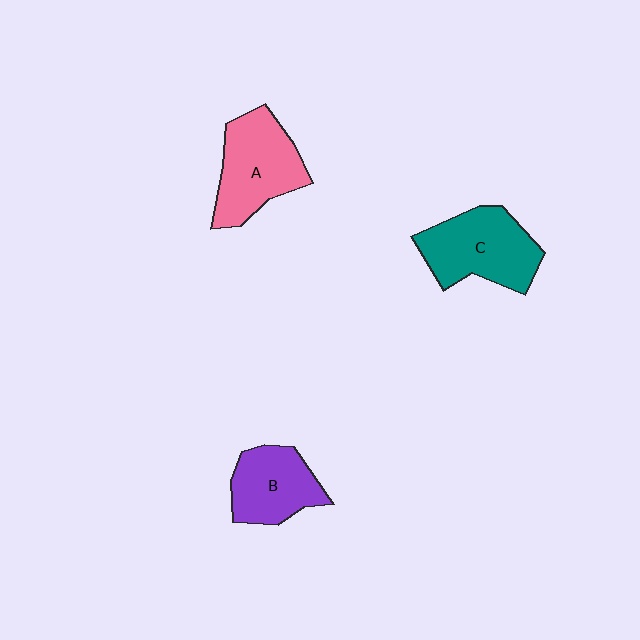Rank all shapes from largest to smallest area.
From largest to smallest: C (teal), A (pink), B (purple).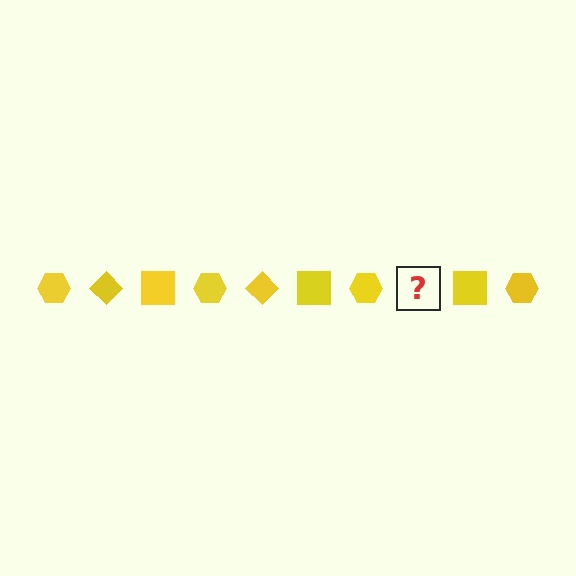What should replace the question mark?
The question mark should be replaced with a yellow diamond.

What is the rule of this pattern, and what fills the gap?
The rule is that the pattern cycles through hexagon, diamond, square shapes in yellow. The gap should be filled with a yellow diamond.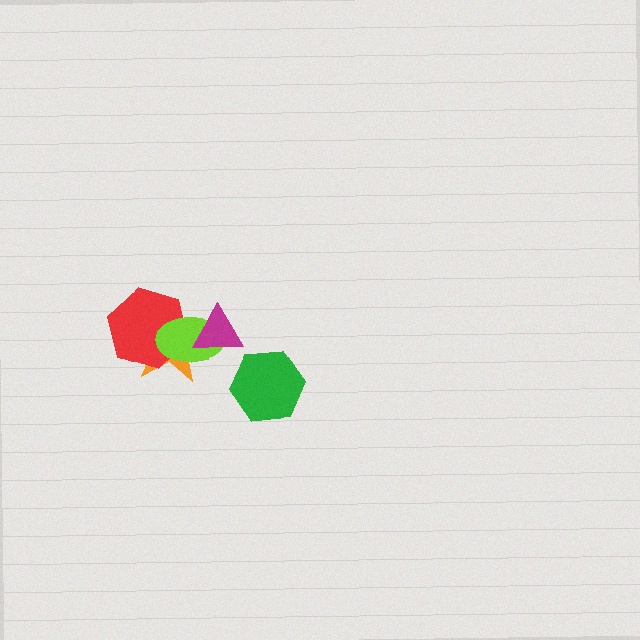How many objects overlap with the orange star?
3 objects overlap with the orange star.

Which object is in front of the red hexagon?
The lime ellipse is in front of the red hexagon.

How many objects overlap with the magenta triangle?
2 objects overlap with the magenta triangle.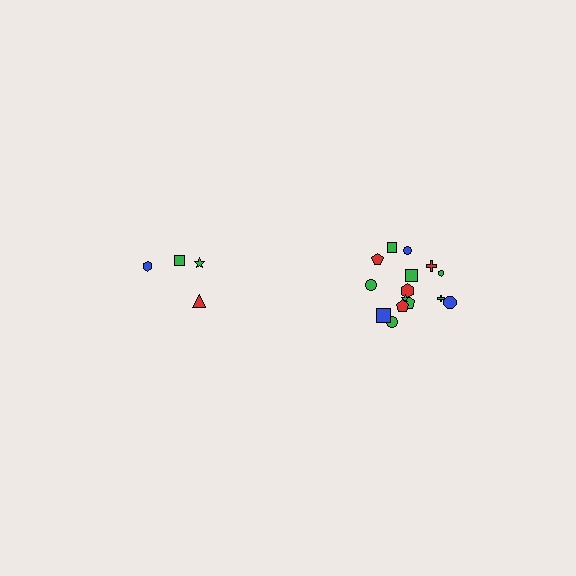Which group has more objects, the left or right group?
The right group.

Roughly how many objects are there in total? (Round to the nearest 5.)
Roughly 20 objects in total.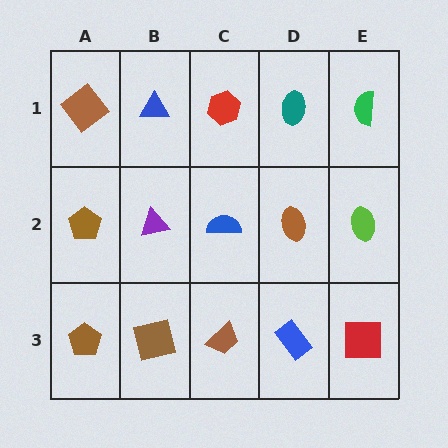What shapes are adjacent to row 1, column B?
A purple triangle (row 2, column B), a brown diamond (row 1, column A), a red hexagon (row 1, column C).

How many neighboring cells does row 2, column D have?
4.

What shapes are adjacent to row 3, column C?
A blue semicircle (row 2, column C), a brown square (row 3, column B), a blue rectangle (row 3, column D).